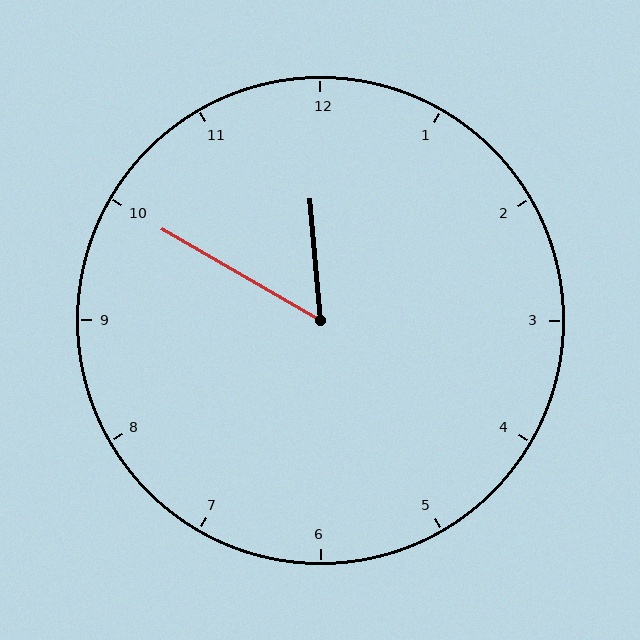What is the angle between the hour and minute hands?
Approximately 55 degrees.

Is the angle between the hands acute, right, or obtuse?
It is acute.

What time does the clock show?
11:50.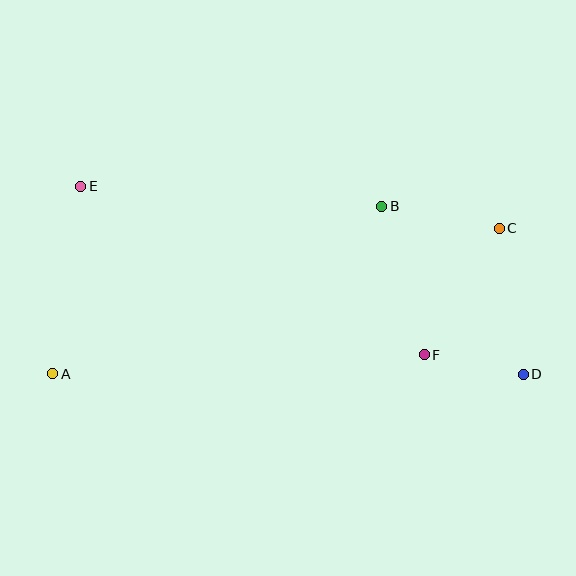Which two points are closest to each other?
Points D and F are closest to each other.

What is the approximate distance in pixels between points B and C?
The distance between B and C is approximately 120 pixels.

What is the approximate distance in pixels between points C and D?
The distance between C and D is approximately 148 pixels.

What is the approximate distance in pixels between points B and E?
The distance between B and E is approximately 301 pixels.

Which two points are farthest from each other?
Points D and E are farthest from each other.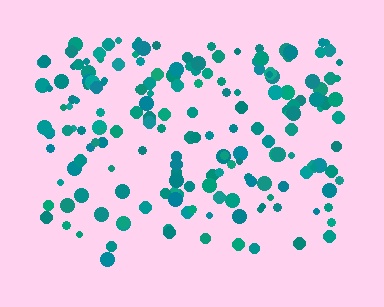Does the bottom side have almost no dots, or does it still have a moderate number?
Still a moderate number, just noticeably fewer than the top.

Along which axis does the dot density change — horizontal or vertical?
Vertical.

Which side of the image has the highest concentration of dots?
The top.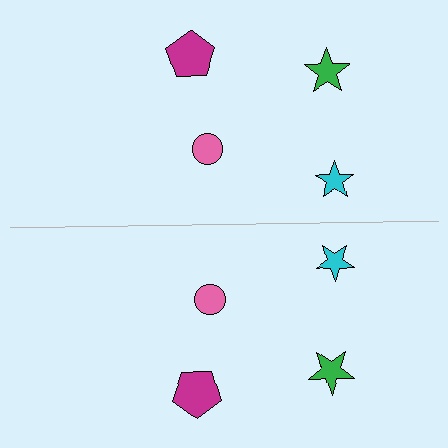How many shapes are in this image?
There are 8 shapes in this image.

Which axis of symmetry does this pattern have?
The pattern has a horizontal axis of symmetry running through the center of the image.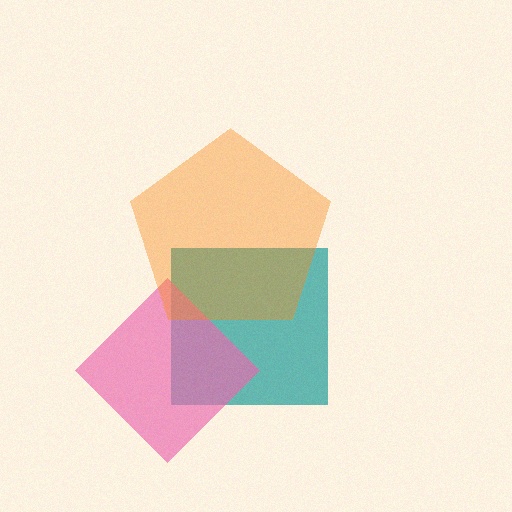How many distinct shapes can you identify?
There are 3 distinct shapes: a teal square, a pink diamond, an orange pentagon.